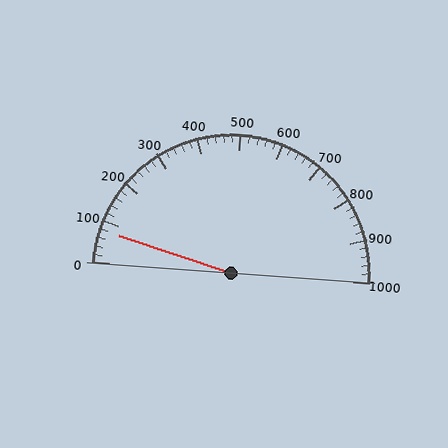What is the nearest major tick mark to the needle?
The nearest major tick mark is 100.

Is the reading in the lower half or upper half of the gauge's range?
The reading is in the lower half of the range (0 to 1000).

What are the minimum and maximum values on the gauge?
The gauge ranges from 0 to 1000.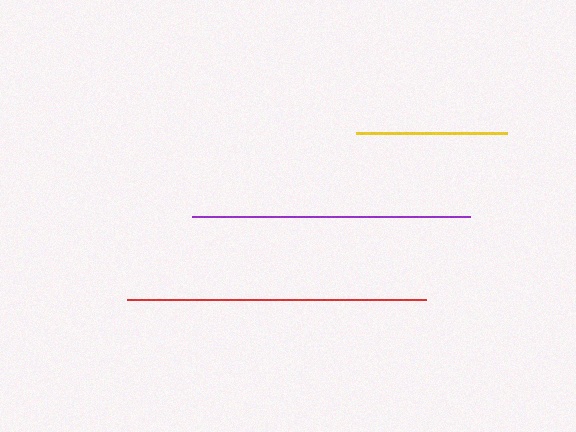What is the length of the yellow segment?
The yellow segment is approximately 151 pixels long.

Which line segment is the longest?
The red line is the longest at approximately 299 pixels.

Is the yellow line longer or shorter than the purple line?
The purple line is longer than the yellow line.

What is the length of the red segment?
The red segment is approximately 299 pixels long.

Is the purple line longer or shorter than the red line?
The red line is longer than the purple line.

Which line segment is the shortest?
The yellow line is the shortest at approximately 151 pixels.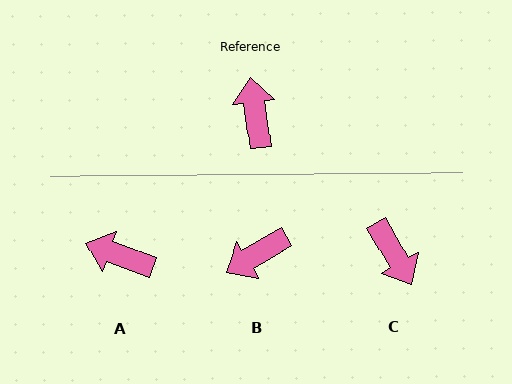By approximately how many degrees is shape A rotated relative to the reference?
Approximately 62 degrees counter-clockwise.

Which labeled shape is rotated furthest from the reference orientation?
C, about 158 degrees away.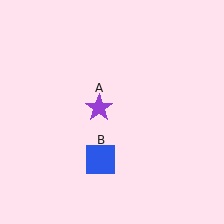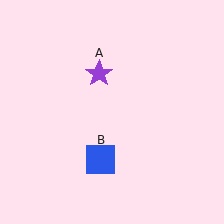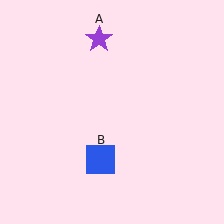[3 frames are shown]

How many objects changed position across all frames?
1 object changed position: purple star (object A).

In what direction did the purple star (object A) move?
The purple star (object A) moved up.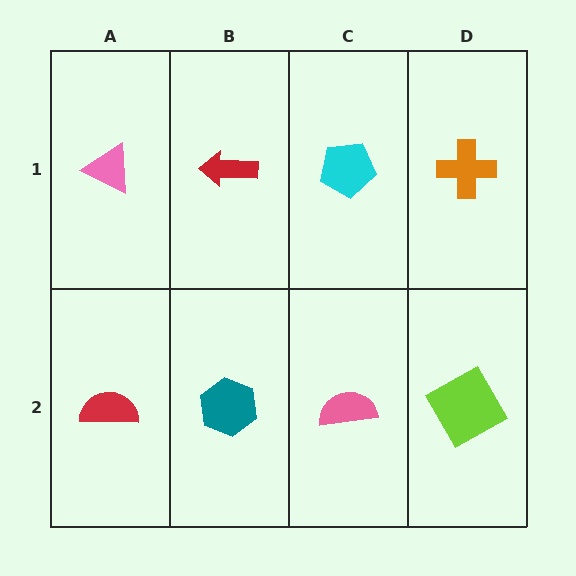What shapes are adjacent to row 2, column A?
A pink triangle (row 1, column A), a teal hexagon (row 2, column B).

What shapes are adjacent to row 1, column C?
A pink semicircle (row 2, column C), a red arrow (row 1, column B), an orange cross (row 1, column D).